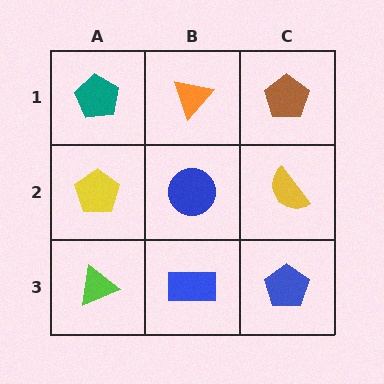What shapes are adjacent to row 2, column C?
A brown pentagon (row 1, column C), a blue pentagon (row 3, column C), a blue circle (row 2, column B).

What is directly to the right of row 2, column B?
A yellow semicircle.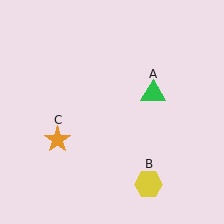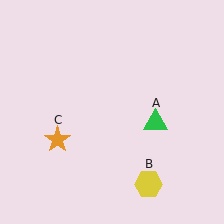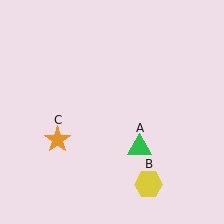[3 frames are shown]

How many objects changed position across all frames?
1 object changed position: green triangle (object A).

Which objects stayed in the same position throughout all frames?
Yellow hexagon (object B) and orange star (object C) remained stationary.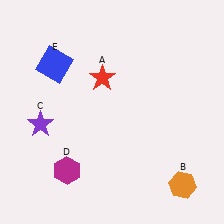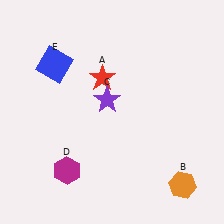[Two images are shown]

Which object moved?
The purple star (C) moved right.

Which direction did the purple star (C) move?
The purple star (C) moved right.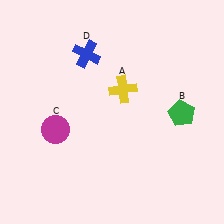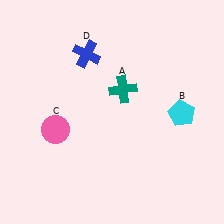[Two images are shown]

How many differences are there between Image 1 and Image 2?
There are 3 differences between the two images.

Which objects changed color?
A changed from yellow to teal. B changed from green to cyan. C changed from magenta to pink.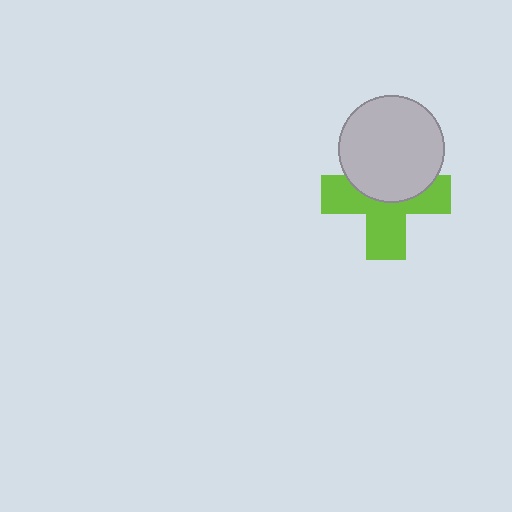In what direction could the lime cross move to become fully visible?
The lime cross could move down. That would shift it out from behind the light gray circle entirely.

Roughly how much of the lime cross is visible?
About half of it is visible (roughly 57%).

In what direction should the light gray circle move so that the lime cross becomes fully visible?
The light gray circle should move up. That is the shortest direction to clear the overlap and leave the lime cross fully visible.